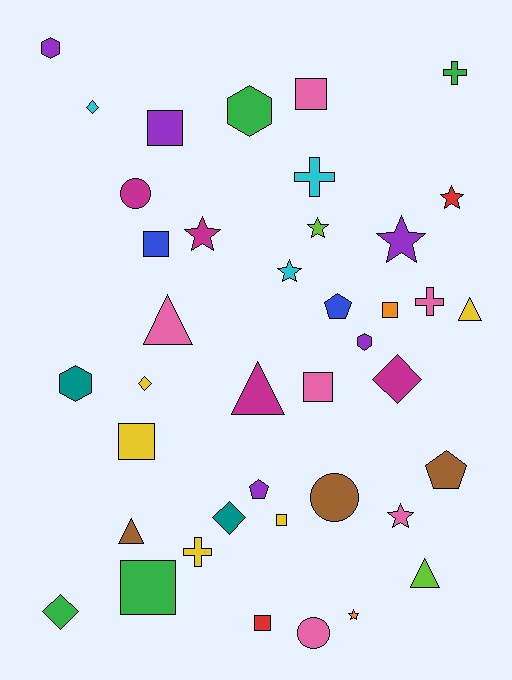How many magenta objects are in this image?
There are 4 magenta objects.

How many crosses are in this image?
There are 4 crosses.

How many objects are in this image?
There are 40 objects.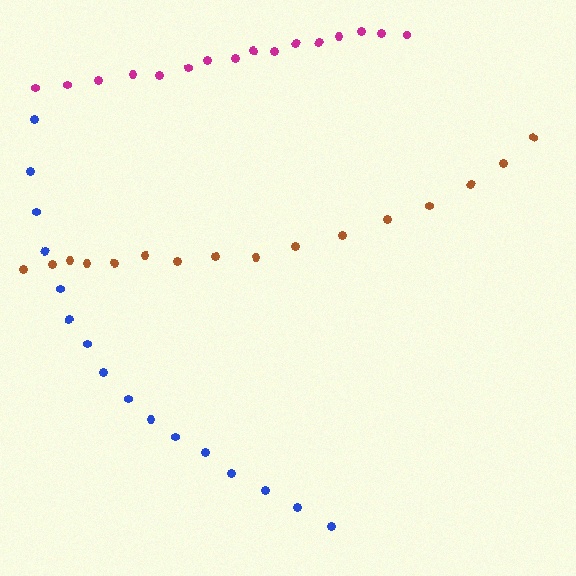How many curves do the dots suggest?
There are 3 distinct paths.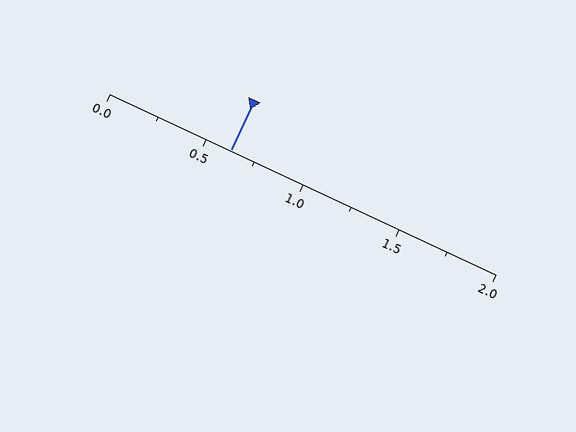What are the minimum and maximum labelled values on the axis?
The axis runs from 0.0 to 2.0.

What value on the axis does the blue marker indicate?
The marker indicates approximately 0.62.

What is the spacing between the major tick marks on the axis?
The major ticks are spaced 0.5 apart.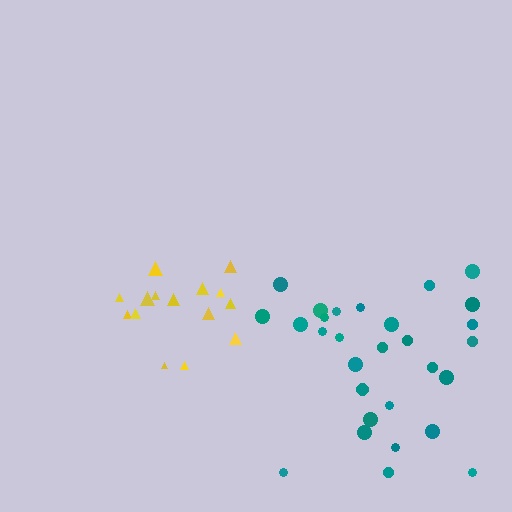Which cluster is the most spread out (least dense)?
Teal.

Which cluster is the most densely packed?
Yellow.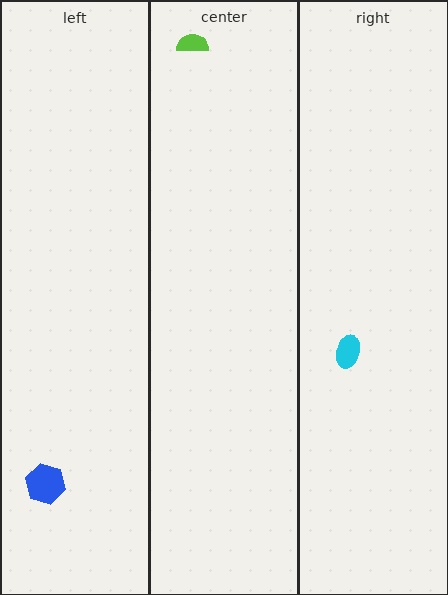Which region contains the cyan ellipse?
The right region.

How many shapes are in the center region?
1.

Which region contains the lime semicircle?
The center region.